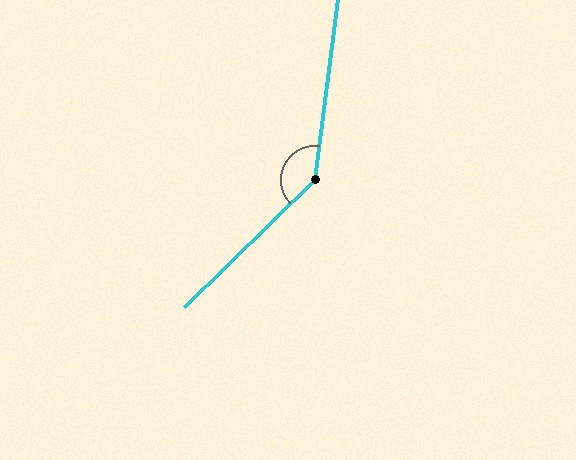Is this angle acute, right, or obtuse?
It is obtuse.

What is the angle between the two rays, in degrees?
Approximately 142 degrees.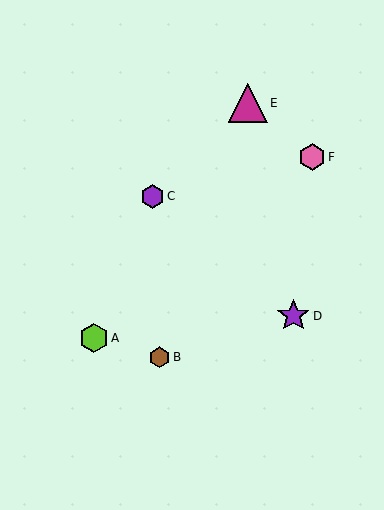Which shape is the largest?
The magenta triangle (labeled E) is the largest.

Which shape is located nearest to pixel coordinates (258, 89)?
The magenta triangle (labeled E) at (248, 103) is nearest to that location.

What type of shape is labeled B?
Shape B is a brown hexagon.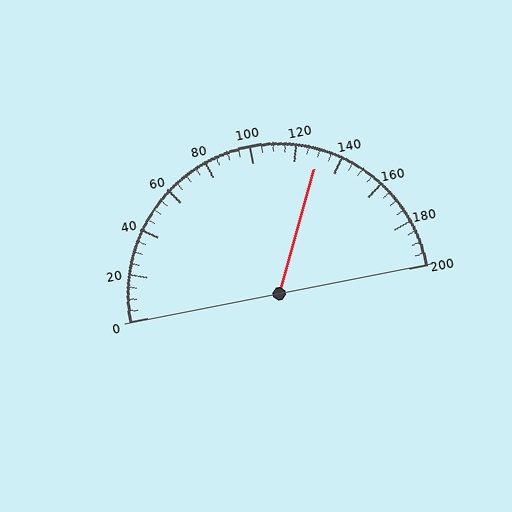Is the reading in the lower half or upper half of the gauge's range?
The reading is in the upper half of the range (0 to 200).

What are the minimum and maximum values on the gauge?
The gauge ranges from 0 to 200.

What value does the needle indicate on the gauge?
The needle indicates approximately 130.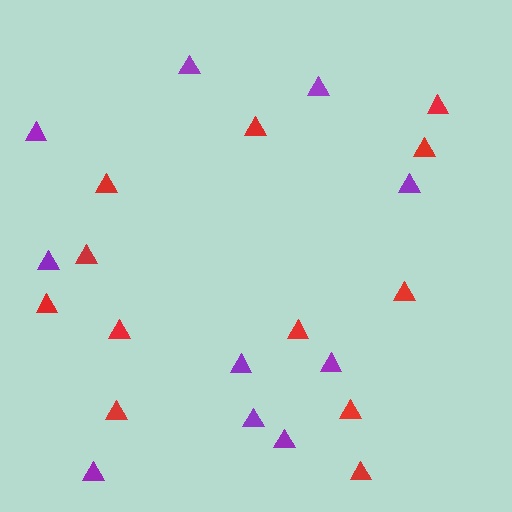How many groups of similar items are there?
There are 2 groups: one group of purple triangles (10) and one group of red triangles (12).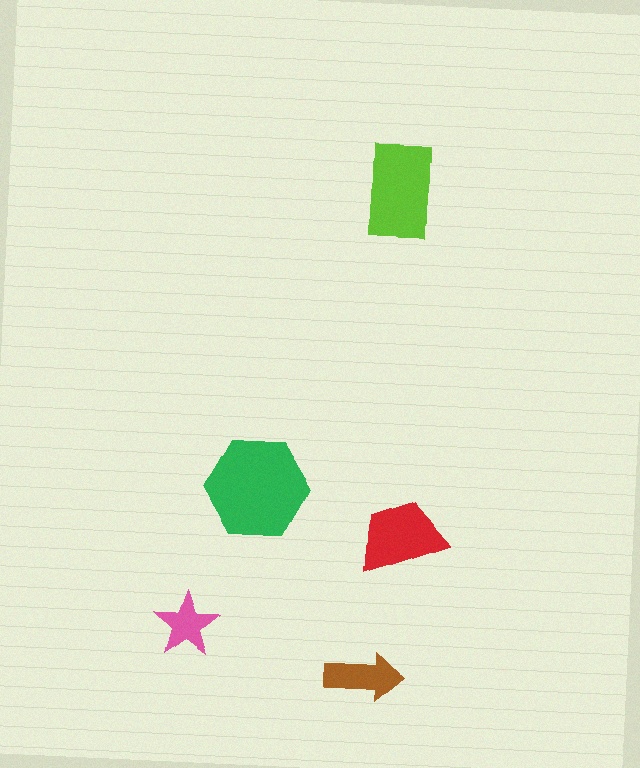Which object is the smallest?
The pink star.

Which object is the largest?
The green hexagon.